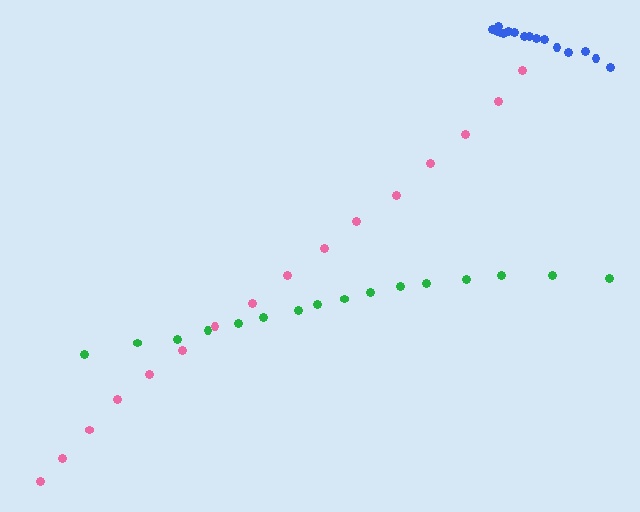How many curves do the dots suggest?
There are 3 distinct paths.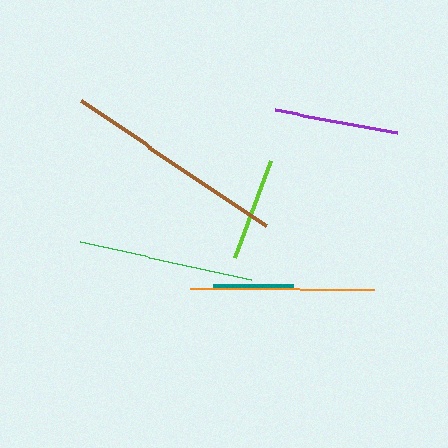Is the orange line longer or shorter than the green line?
The orange line is longer than the green line.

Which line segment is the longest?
The brown line is the longest at approximately 224 pixels.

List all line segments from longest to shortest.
From longest to shortest: brown, orange, green, purple, lime, teal.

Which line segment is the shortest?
The teal line is the shortest at approximately 80 pixels.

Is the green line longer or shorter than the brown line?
The brown line is longer than the green line.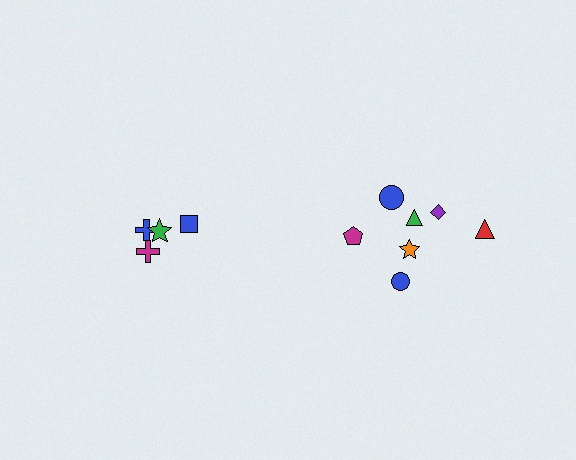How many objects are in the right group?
There are 7 objects.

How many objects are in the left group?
There are 4 objects.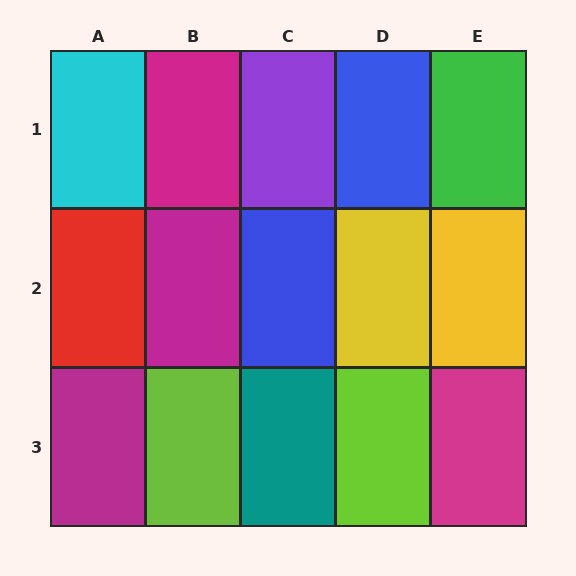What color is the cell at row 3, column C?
Teal.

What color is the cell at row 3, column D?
Lime.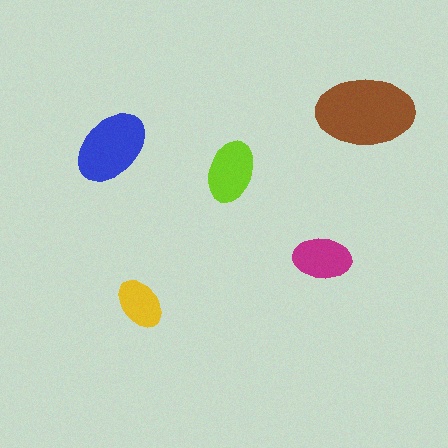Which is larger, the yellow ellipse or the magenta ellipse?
The magenta one.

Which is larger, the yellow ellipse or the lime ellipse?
The lime one.